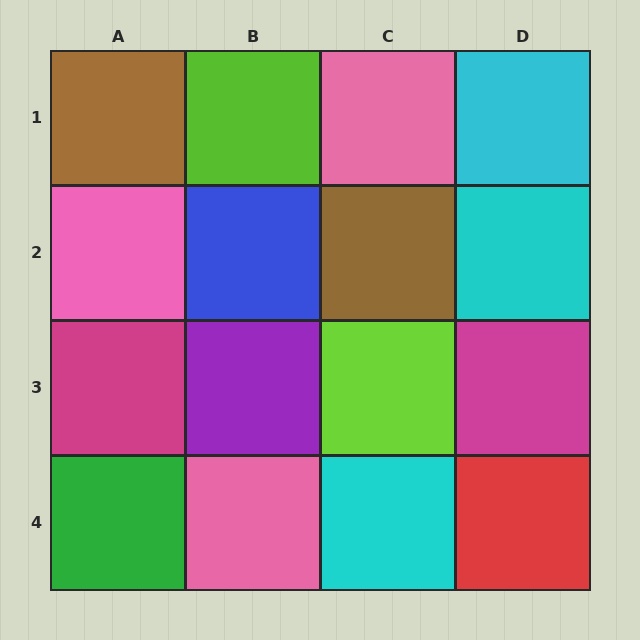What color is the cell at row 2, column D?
Cyan.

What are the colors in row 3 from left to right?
Magenta, purple, lime, magenta.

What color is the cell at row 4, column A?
Green.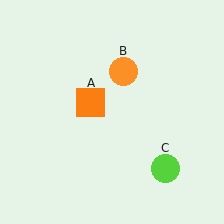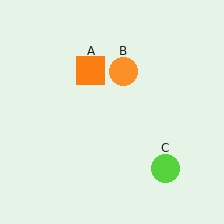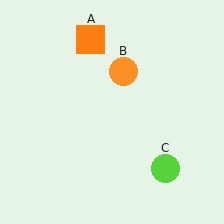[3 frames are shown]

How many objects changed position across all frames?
1 object changed position: orange square (object A).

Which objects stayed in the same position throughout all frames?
Orange circle (object B) and lime circle (object C) remained stationary.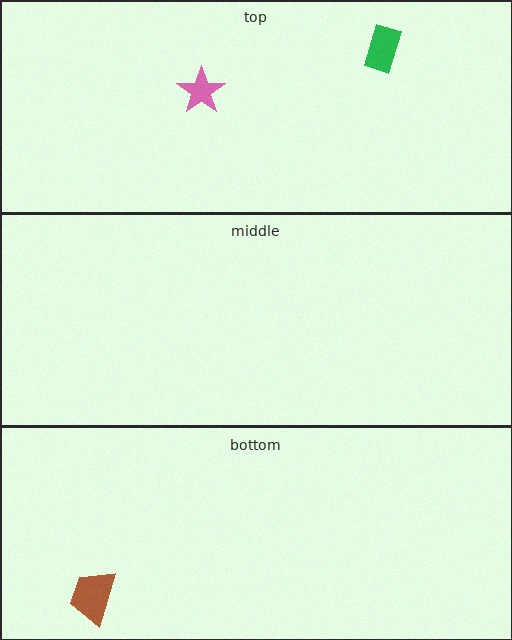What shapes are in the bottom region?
The brown trapezoid.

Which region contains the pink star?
The top region.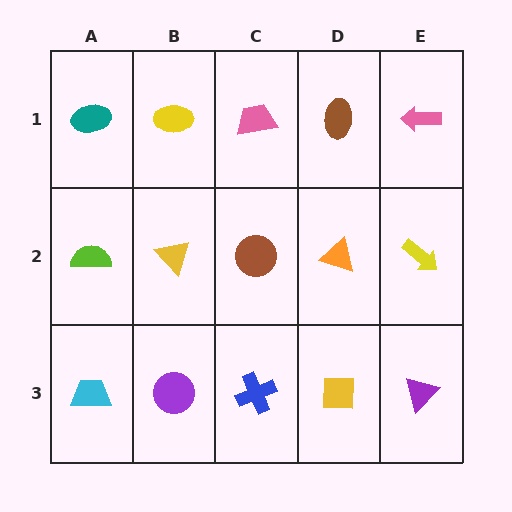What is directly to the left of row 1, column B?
A teal ellipse.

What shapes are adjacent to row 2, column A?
A teal ellipse (row 1, column A), a cyan trapezoid (row 3, column A), a yellow triangle (row 2, column B).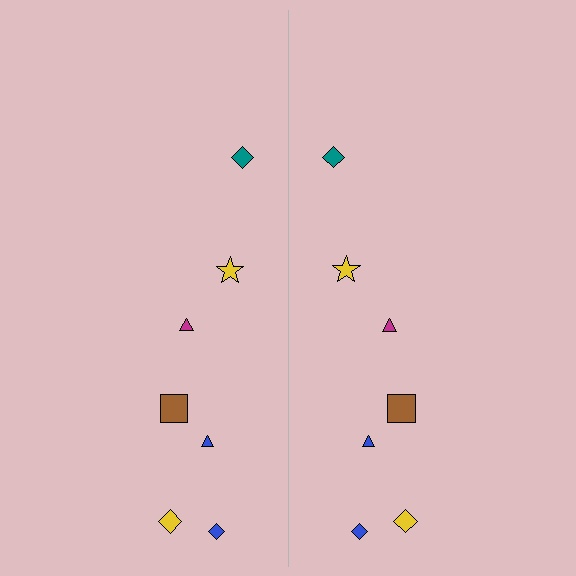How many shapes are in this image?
There are 14 shapes in this image.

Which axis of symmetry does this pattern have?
The pattern has a vertical axis of symmetry running through the center of the image.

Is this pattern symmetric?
Yes, this pattern has bilateral (reflection) symmetry.